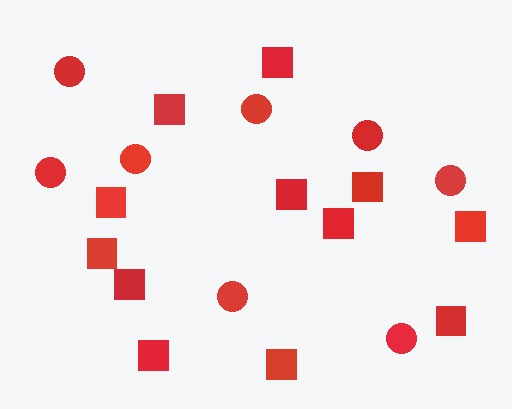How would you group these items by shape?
There are 2 groups: one group of circles (8) and one group of squares (12).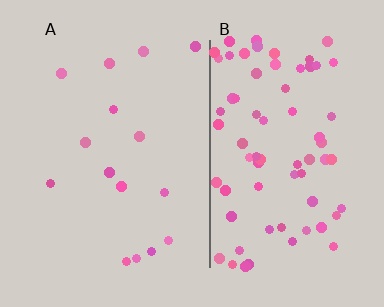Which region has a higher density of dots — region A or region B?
B (the right).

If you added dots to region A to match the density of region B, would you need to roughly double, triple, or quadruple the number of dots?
Approximately quadruple.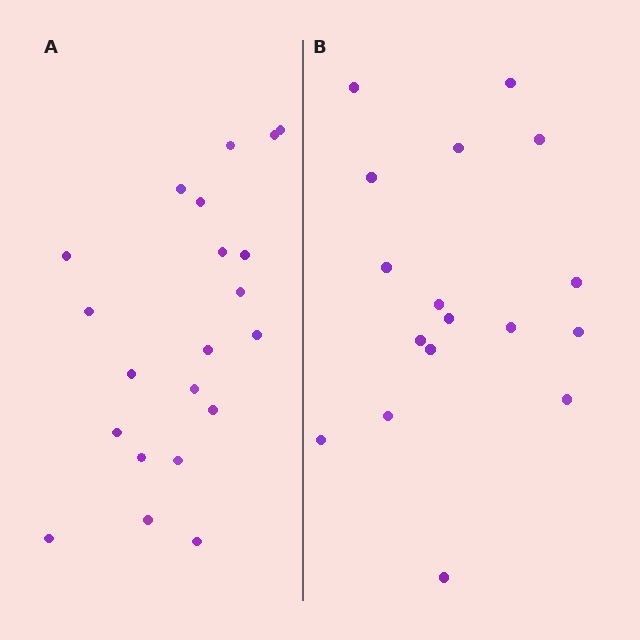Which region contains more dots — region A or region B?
Region A (the left region) has more dots.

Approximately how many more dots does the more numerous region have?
Region A has about 4 more dots than region B.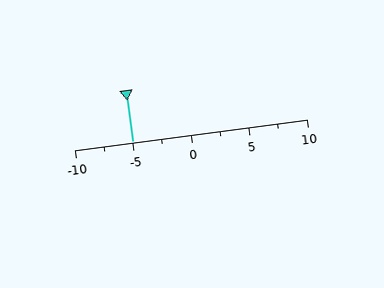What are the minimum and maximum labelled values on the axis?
The axis runs from -10 to 10.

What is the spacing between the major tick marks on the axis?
The major ticks are spaced 5 apart.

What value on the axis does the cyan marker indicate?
The marker indicates approximately -5.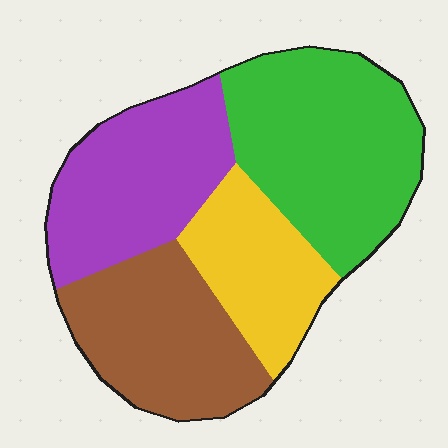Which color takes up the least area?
Yellow, at roughly 20%.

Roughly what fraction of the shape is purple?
Purple takes up about one quarter (1/4) of the shape.